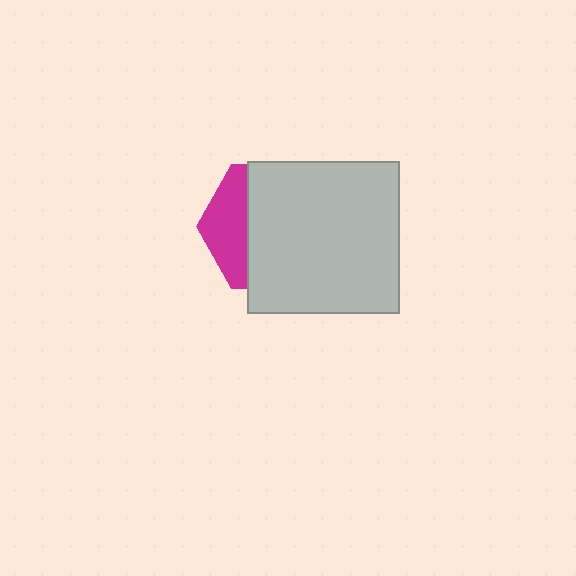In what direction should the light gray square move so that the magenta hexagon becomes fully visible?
The light gray square should move right. That is the shortest direction to clear the overlap and leave the magenta hexagon fully visible.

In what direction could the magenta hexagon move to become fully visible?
The magenta hexagon could move left. That would shift it out from behind the light gray square entirely.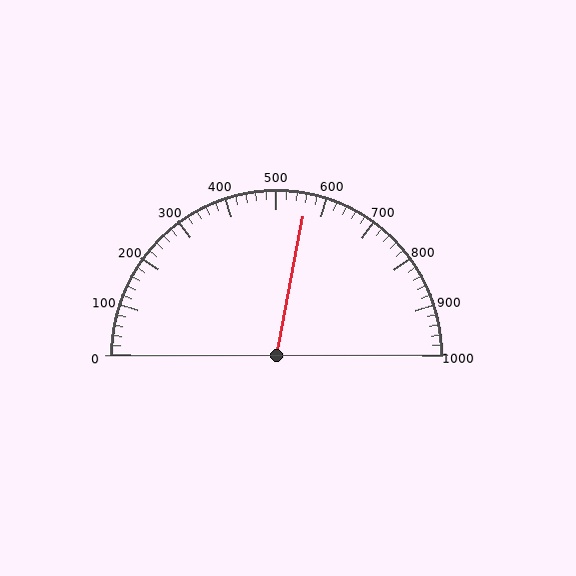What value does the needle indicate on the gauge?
The needle indicates approximately 560.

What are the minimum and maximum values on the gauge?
The gauge ranges from 0 to 1000.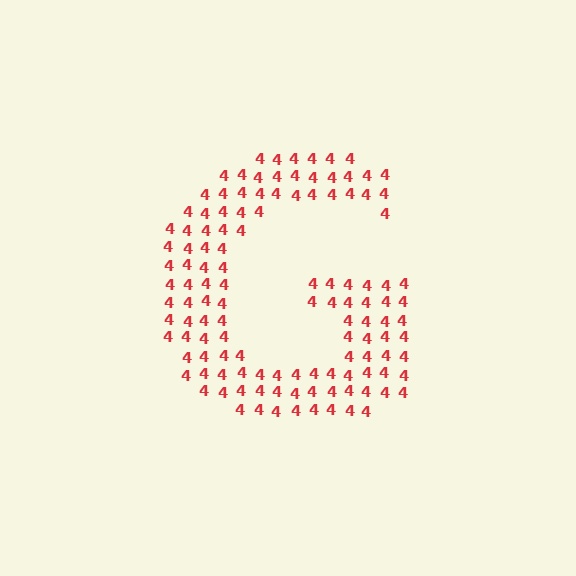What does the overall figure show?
The overall figure shows the letter G.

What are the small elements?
The small elements are digit 4's.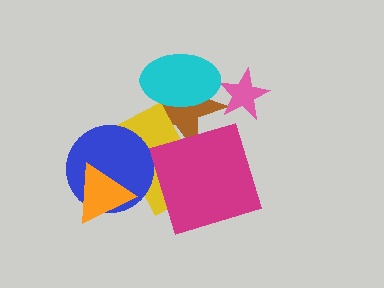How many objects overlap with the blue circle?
2 objects overlap with the blue circle.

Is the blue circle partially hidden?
Yes, it is partially covered by another shape.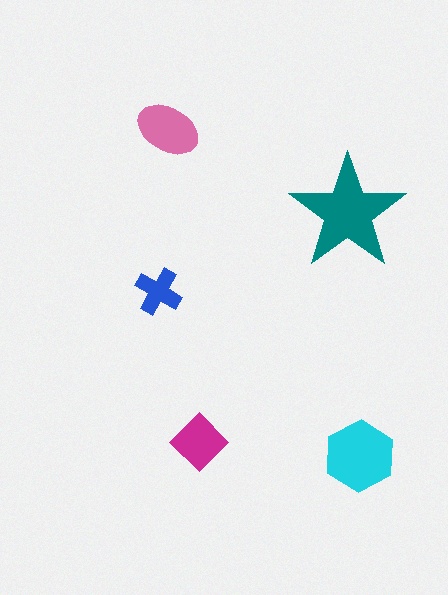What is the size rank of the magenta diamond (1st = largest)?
4th.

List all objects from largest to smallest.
The teal star, the cyan hexagon, the pink ellipse, the magenta diamond, the blue cross.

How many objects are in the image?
There are 5 objects in the image.